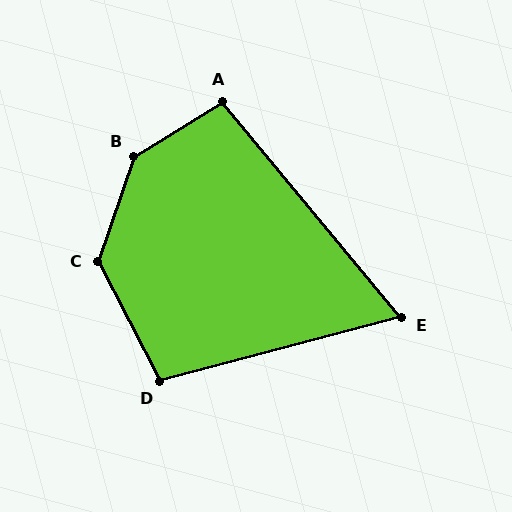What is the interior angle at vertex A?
Approximately 98 degrees (obtuse).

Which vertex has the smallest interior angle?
E, at approximately 65 degrees.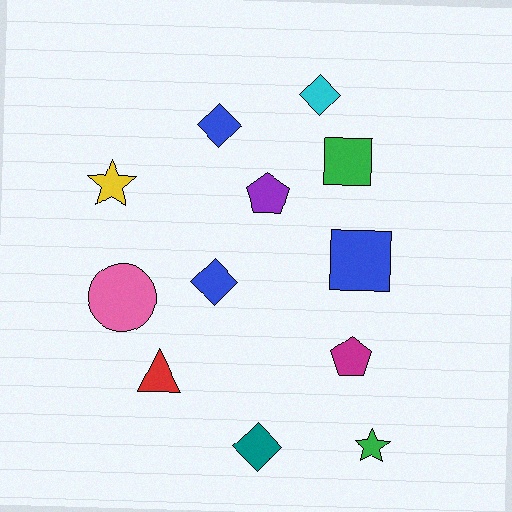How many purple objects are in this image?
There is 1 purple object.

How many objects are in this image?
There are 12 objects.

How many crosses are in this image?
There are no crosses.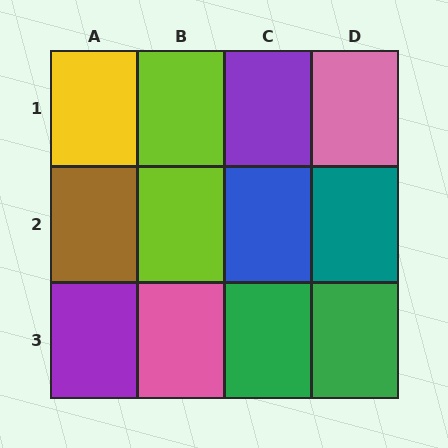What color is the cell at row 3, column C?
Green.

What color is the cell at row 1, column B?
Lime.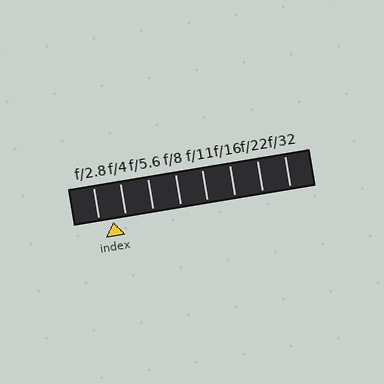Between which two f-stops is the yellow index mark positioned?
The index mark is between f/2.8 and f/4.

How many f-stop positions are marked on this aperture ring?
There are 8 f-stop positions marked.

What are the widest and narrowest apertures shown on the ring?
The widest aperture shown is f/2.8 and the narrowest is f/32.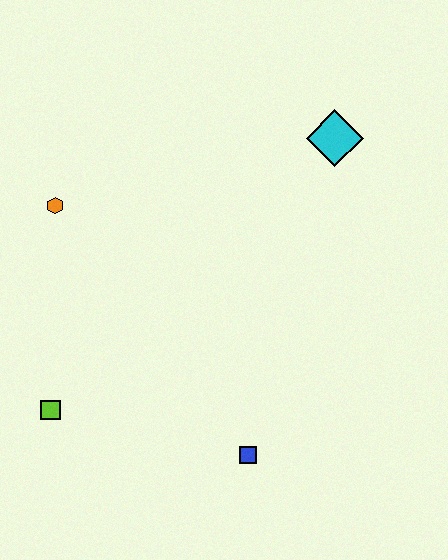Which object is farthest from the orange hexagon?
The blue square is farthest from the orange hexagon.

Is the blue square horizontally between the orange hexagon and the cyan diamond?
Yes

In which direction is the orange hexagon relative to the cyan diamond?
The orange hexagon is to the left of the cyan diamond.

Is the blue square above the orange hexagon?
No